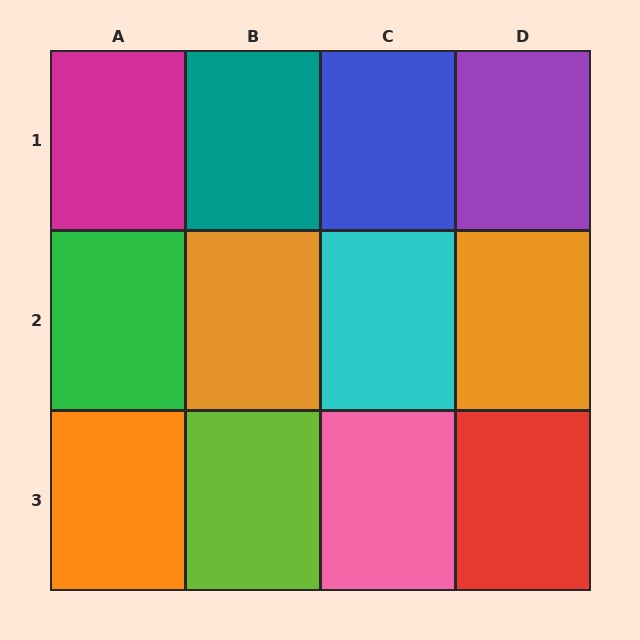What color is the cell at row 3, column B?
Lime.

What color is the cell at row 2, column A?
Green.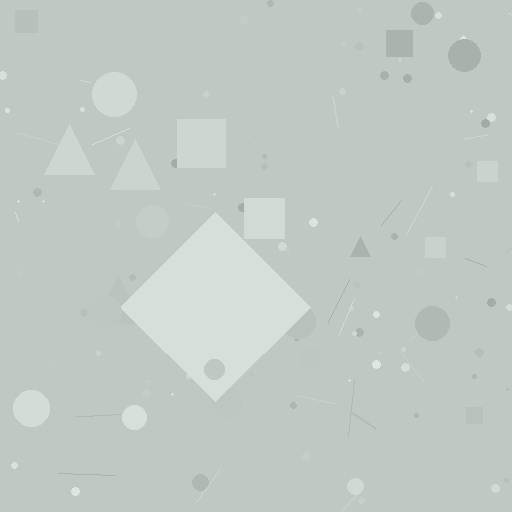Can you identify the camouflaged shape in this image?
The camouflaged shape is a diamond.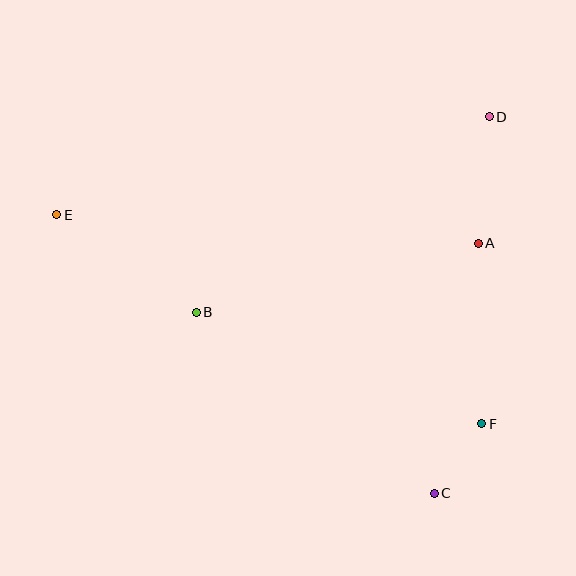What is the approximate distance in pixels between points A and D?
The distance between A and D is approximately 127 pixels.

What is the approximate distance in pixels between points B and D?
The distance between B and D is approximately 352 pixels.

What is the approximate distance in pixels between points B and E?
The distance between B and E is approximately 170 pixels.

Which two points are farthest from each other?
Points E and F are farthest from each other.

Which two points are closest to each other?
Points C and F are closest to each other.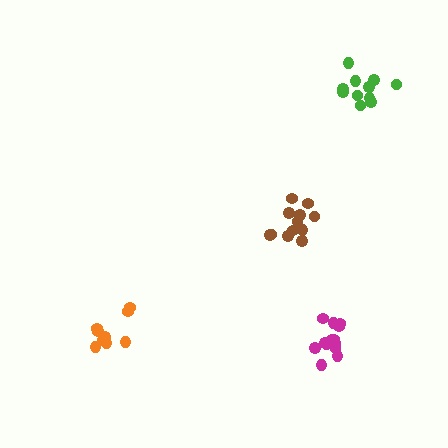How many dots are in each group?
Group 1: 12 dots, Group 2: 9 dots, Group 3: 14 dots, Group 4: 11 dots (46 total).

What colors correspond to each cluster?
The clusters are colored: brown, orange, magenta, green.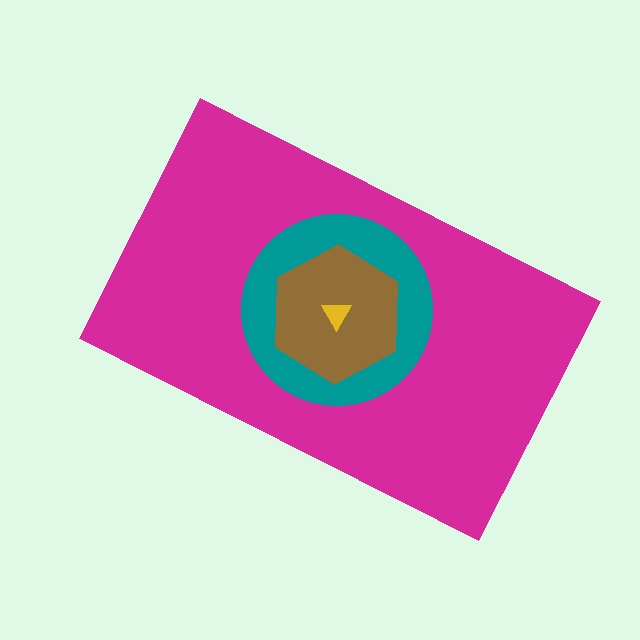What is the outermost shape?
The magenta rectangle.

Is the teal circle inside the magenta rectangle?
Yes.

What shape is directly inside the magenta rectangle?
The teal circle.